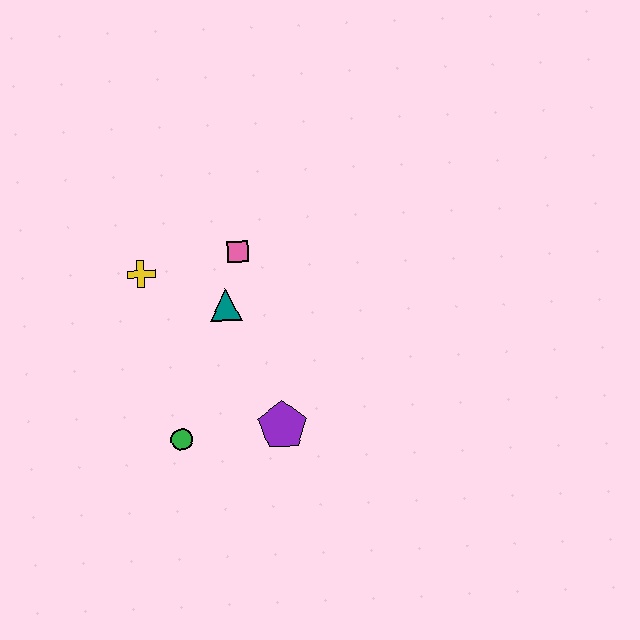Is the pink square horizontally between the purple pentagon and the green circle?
Yes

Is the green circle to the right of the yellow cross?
Yes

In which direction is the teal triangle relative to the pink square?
The teal triangle is below the pink square.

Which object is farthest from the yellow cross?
The purple pentagon is farthest from the yellow cross.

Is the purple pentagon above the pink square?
No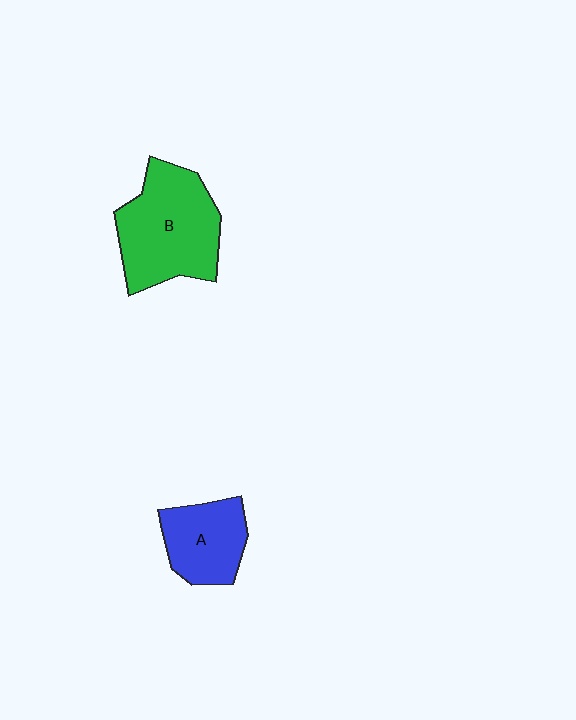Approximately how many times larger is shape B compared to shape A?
Approximately 1.7 times.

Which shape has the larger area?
Shape B (green).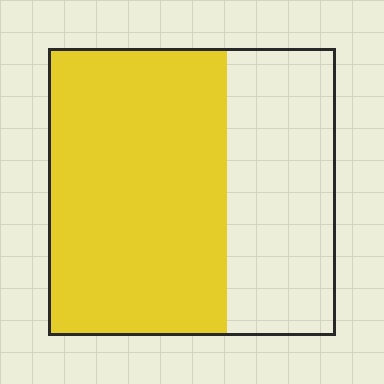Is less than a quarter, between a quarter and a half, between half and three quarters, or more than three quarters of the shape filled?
Between half and three quarters.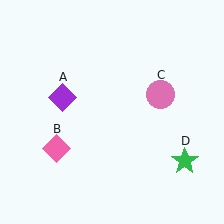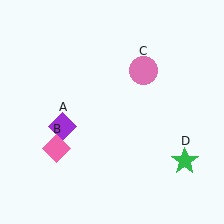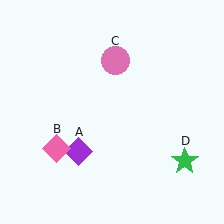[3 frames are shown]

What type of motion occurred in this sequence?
The purple diamond (object A), pink circle (object C) rotated counterclockwise around the center of the scene.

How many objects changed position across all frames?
2 objects changed position: purple diamond (object A), pink circle (object C).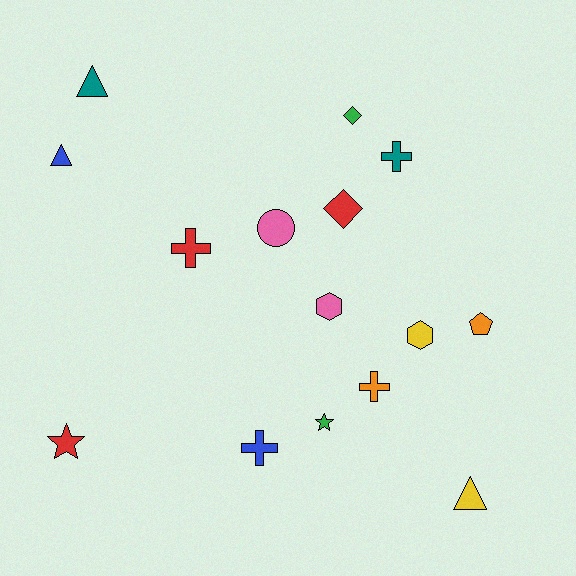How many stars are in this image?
There are 2 stars.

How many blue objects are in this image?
There are 2 blue objects.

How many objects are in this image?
There are 15 objects.